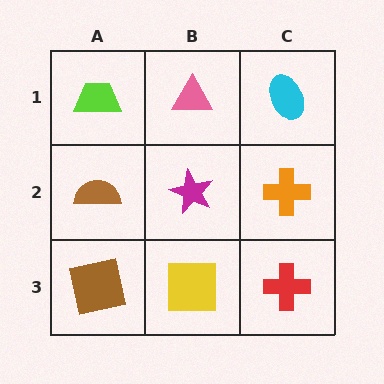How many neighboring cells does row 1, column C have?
2.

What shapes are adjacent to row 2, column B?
A pink triangle (row 1, column B), a yellow square (row 3, column B), a brown semicircle (row 2, column A), an orange cross (row 2, column C).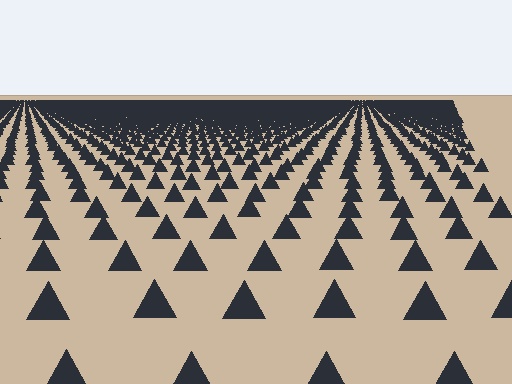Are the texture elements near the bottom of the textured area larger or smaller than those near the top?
Larger. Near the bottom, elements are closer to the viewer and appear at a bigger on-screen size.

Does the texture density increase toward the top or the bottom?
Density increases toward the top.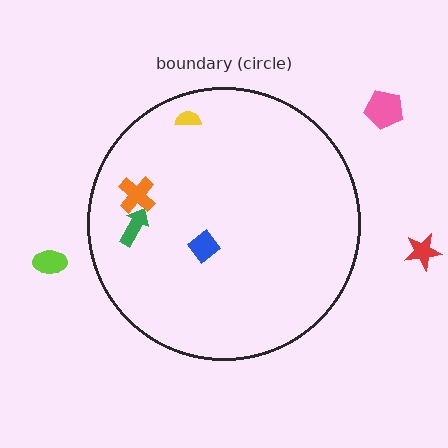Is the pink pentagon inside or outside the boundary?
Outside.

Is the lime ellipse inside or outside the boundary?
Outside.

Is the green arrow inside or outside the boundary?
Inside.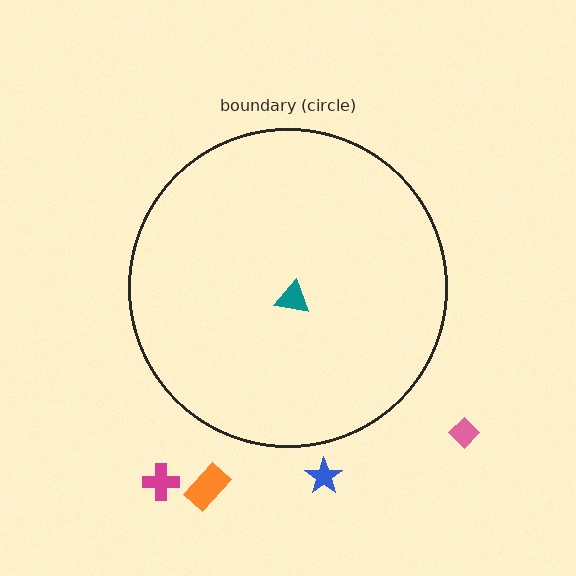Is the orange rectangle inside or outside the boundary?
Outside.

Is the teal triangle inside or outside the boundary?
Inside.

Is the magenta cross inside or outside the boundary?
Outside.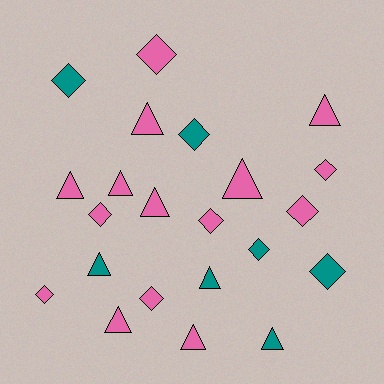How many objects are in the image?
There are 22 objects.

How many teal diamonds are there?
There are 4 teal diamonds.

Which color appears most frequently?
Pink, with 15 objects.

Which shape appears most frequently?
Triangle, with 11 objects.